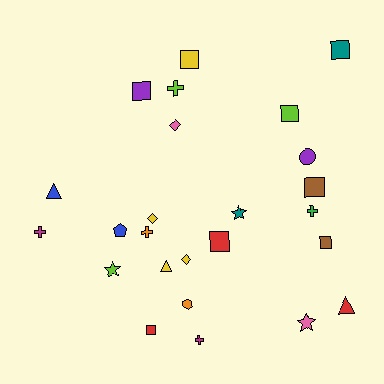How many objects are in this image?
There are 25 objects.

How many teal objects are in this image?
There are 2 teal objects.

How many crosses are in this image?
There are 5 crosses.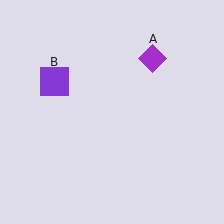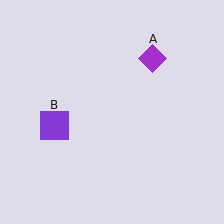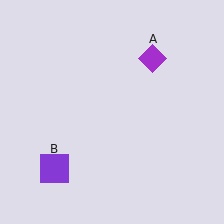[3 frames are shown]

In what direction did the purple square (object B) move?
The purple square (object B) moved down.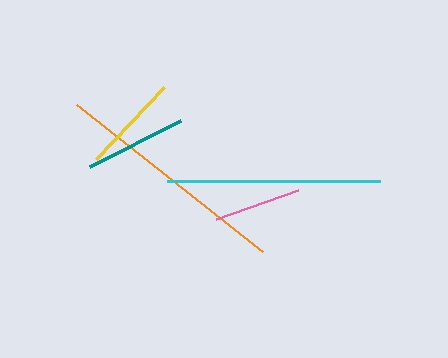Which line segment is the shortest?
The pink line is the shortest at approximately 87 pixels.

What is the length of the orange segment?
The orange segment is approximately 237 pixels long.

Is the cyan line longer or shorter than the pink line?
The cyan line is longer than the pink line.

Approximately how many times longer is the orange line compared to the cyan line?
The orange line is approximately 1.1 times the length of the cyan line.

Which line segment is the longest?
The orange line is the longest at approximately 237 pixels.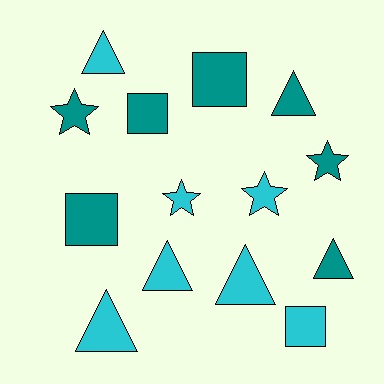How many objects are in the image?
There are 14 objects.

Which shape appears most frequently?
Triangle, with 6 objects.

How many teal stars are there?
There are 2 teal stars.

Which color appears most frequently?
Cyan, with 7 objects.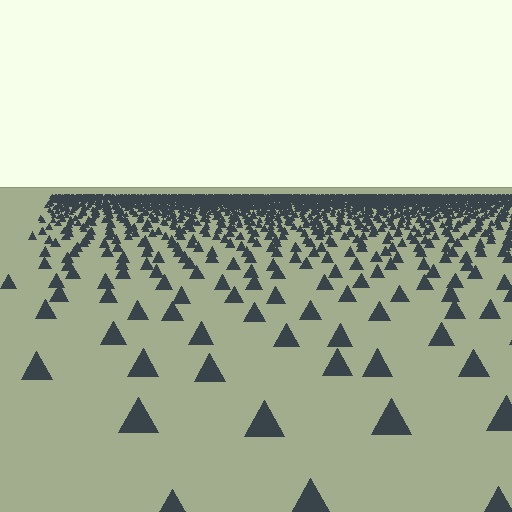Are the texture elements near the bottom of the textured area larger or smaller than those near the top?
Larger. Near the bottom, elements are closer to the viewer and appear at a bigger on-screen size.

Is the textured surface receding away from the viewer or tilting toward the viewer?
The surface is receding away from the viewer. Texture elements get smaller and denser toward the top.